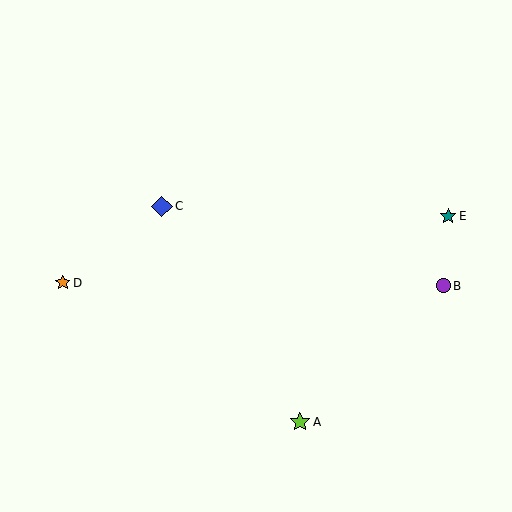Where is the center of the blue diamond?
The center of the blue diamond is at (162, 206).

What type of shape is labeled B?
Shape B is a purple circle.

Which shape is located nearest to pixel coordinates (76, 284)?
The orange star (labeled D) at (63, 283) is nearest to that location.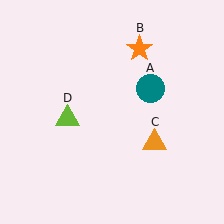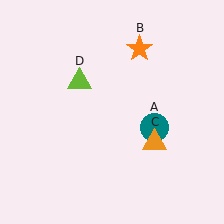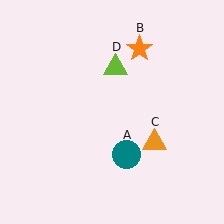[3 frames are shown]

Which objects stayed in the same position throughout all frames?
Orange star (object B) and orange triangle (object C) remained stationary.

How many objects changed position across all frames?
2 objects changed position: teal circle (object A), lime triangle (object D).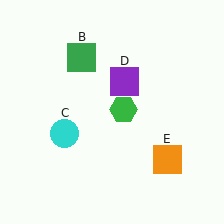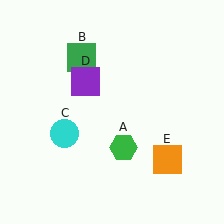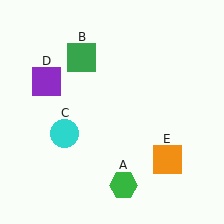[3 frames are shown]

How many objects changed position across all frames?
2 objects changed position: green hexagon (object A), purple square (object D).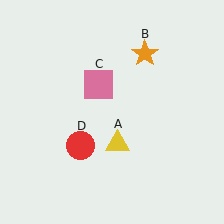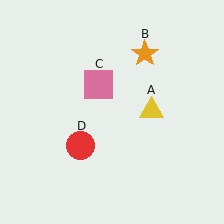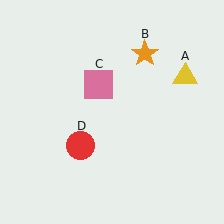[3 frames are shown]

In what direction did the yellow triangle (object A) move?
The yellow triangle (object A) moved up and to the right.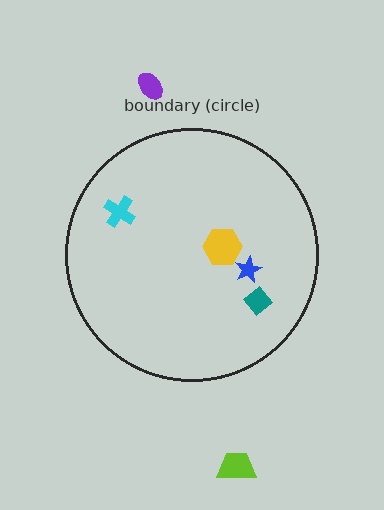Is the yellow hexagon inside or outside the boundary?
Inside.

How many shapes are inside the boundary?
4 inside, 2 outside.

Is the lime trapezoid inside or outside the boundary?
Outside.